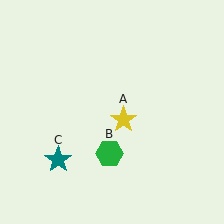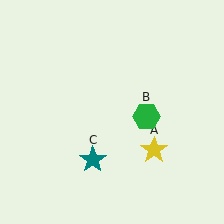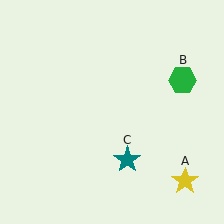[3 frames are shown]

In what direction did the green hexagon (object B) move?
The green hexagon (object B) moved up and to the right.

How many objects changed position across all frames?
3 objects changed position: yellow star (object A), green hexagon (object B), teal star (object C).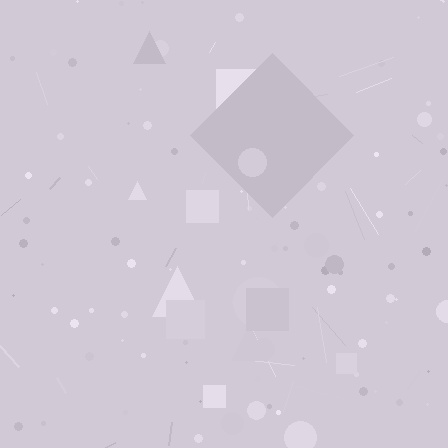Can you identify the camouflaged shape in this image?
The camouflaged shape is a diamond.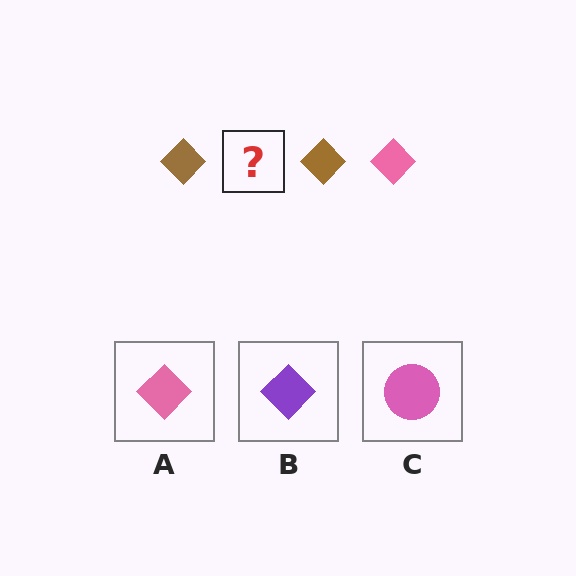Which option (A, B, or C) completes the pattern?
A.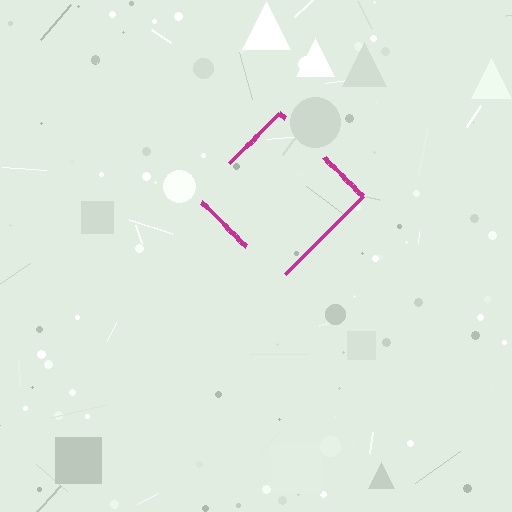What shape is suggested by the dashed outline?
The dashed outline suggests a diamond.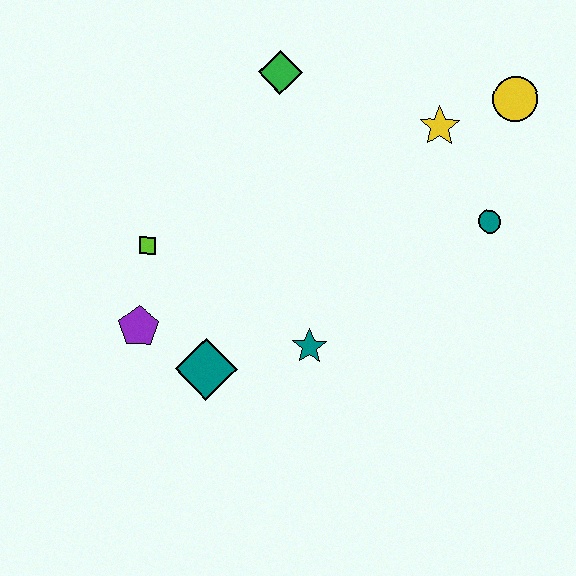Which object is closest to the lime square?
The purple pentagon is closest to the lime square.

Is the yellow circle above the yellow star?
Yes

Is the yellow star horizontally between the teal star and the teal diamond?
No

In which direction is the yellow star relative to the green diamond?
The yellow star is to the right of the green diamond.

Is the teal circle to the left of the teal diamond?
No